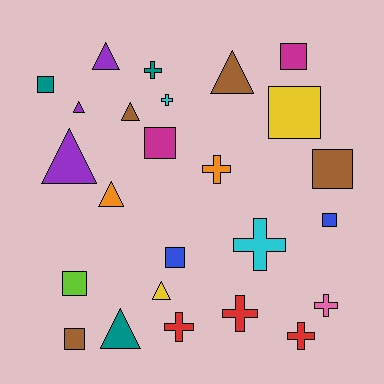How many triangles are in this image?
There are 8 triangles.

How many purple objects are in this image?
There are 3 purple objects.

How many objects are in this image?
There are 25 objects.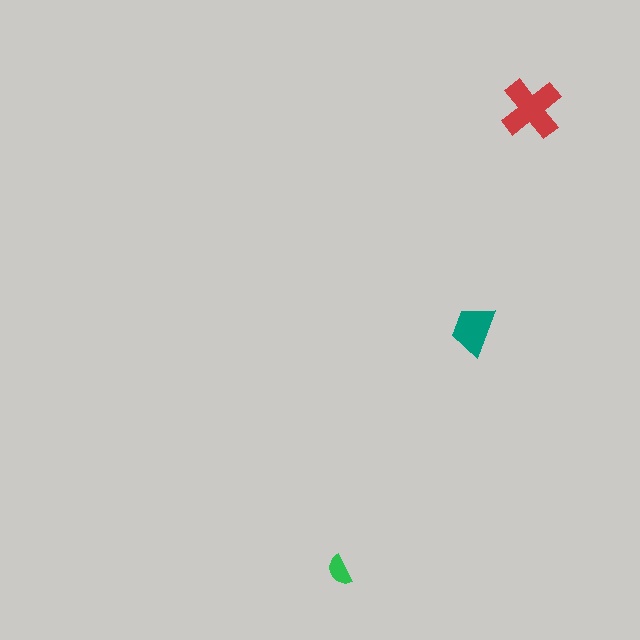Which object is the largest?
The red cross.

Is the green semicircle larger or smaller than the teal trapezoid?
Smaller.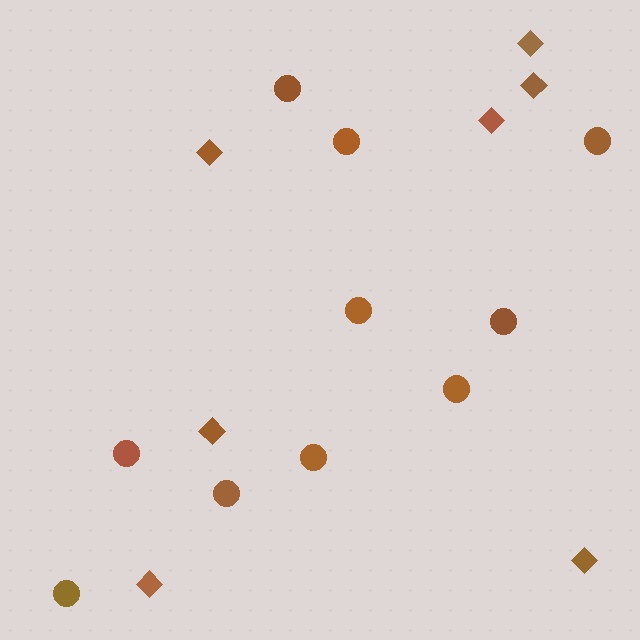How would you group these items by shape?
There are 2 groups: one group of circles (10) and one group of diamonds (7).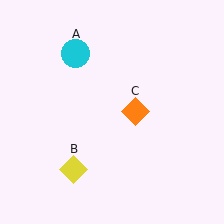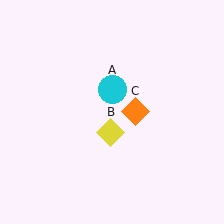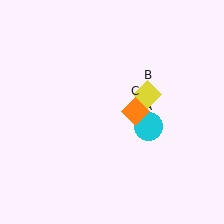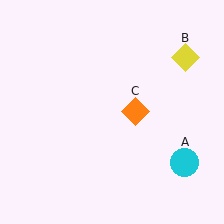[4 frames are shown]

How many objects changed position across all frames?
2 objects changed position: cyan circle (object A), yellow diamond (object B).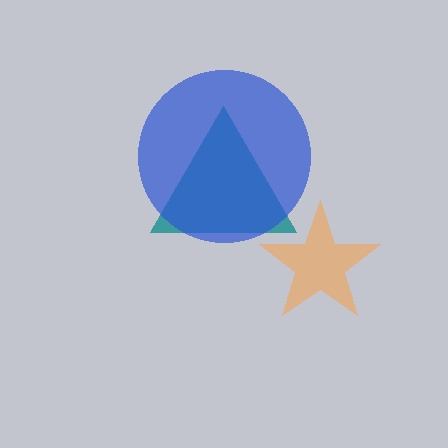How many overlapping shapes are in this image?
There are 3 overlapping shapes in the image.